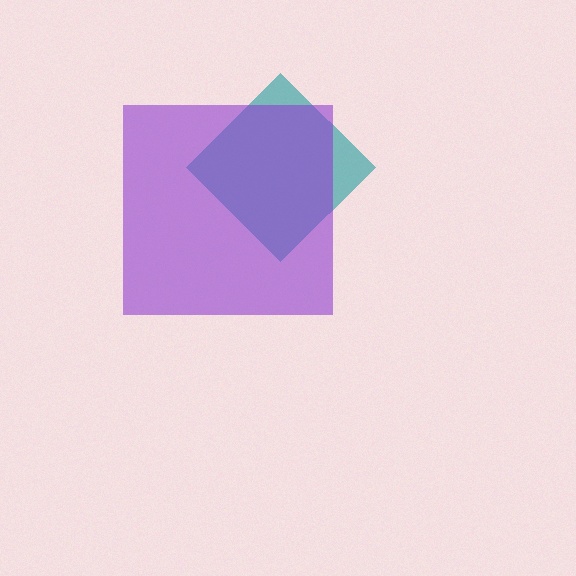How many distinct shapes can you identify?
There are 2 distinct shapes: a teal diamond, a purple square.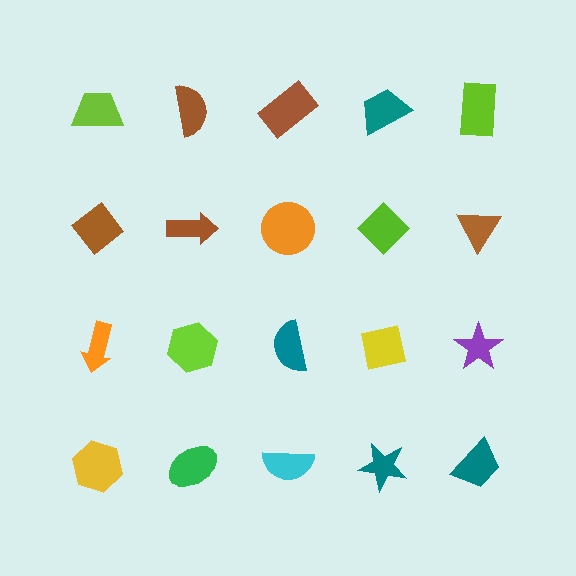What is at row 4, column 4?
A teal star.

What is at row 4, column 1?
A yellow hexagon.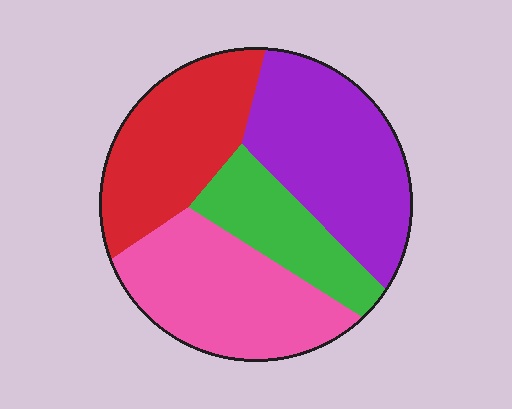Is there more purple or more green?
Purple.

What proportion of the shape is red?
Red covers around 25% of the shape.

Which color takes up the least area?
Green, at roughly 15%.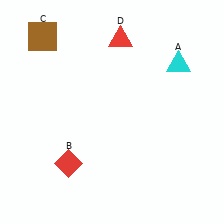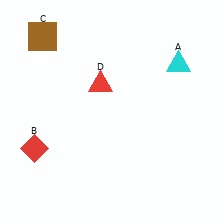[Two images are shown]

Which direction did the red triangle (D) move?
The red triangle (D) moved down.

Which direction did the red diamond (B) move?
The red diamond (B) moved left.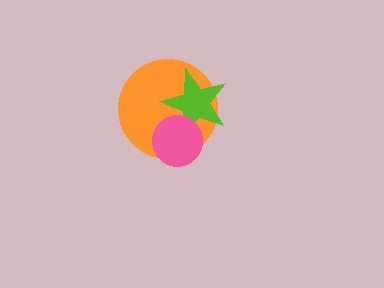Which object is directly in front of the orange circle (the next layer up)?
The lime star is directly in front of the orange circle.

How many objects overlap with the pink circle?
2 objects overlap with the pink circle.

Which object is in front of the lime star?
The pink circle is in front of the lime star.